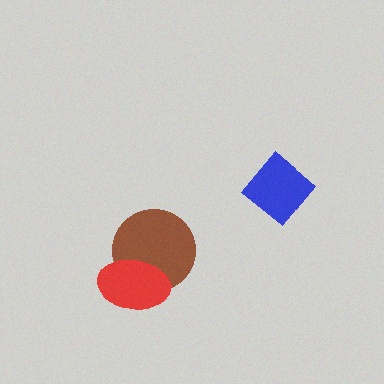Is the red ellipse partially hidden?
No, no other shape covers it.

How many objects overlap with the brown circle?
1 object overlaps with the brown circle.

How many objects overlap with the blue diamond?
0 objects overlap with the blue diamond.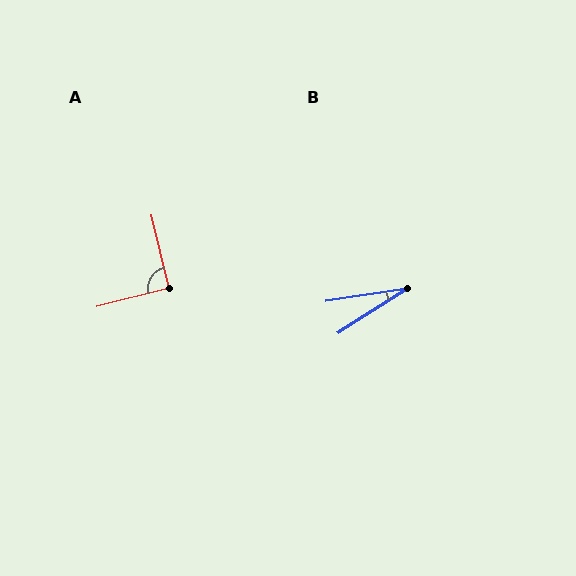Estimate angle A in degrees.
Approximately 91 degrees.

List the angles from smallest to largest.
B (24°), A (91°).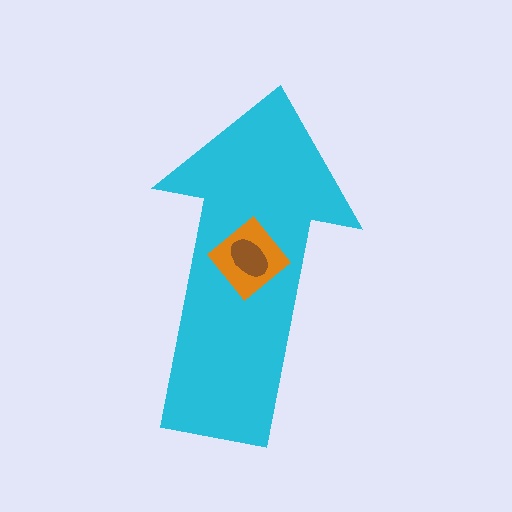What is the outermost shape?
The cyan arrow.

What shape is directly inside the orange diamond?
The brown ellipse.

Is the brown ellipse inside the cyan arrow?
Yes.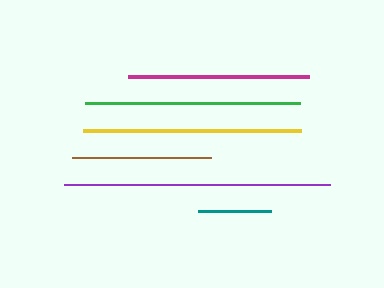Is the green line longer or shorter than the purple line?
The purple line is longer than the green line.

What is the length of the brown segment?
The brown segment is approximately 138 pixels long.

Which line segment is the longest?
The purple line is the longest at approximately 266 pixels.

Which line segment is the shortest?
The teal line is the shortest at approximately 73 pixels.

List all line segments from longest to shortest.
From longest to shortest: purple, yellow, green, magenta, brown, teal.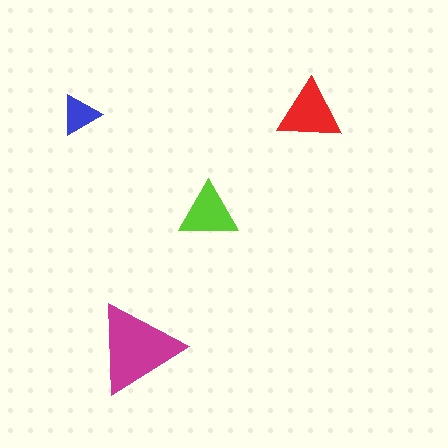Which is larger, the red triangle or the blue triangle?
The red one.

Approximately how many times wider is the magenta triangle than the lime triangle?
About 1.5 times wider.